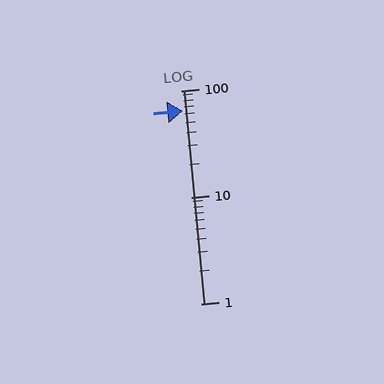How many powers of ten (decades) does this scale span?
The scale spans 2 decades, from 1 to 100.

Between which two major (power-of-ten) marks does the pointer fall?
The pointer is between 10 and 100.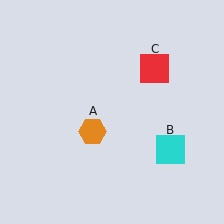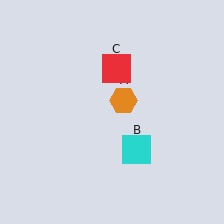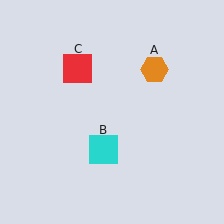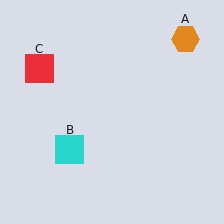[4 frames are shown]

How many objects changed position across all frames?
3 objects changed position: orange hexagon (object A), cyan square (object B), red square (object C).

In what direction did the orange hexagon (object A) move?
The orange hexagon (object A) moved up and to the right.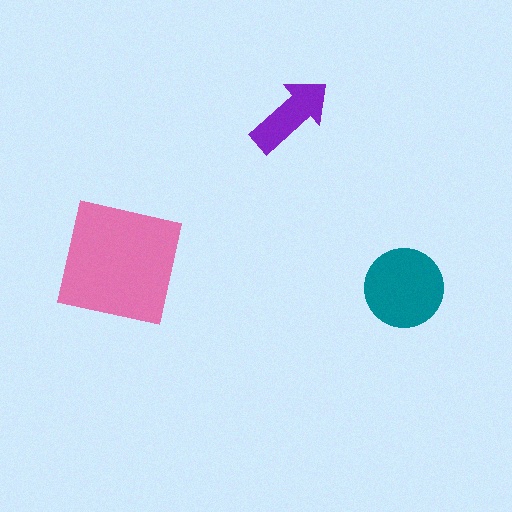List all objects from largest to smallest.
The pink square, the teal circle, the purple arrow.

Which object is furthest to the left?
The pink square is leftmost.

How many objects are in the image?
There are 3 objects in the image.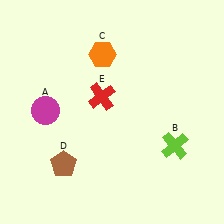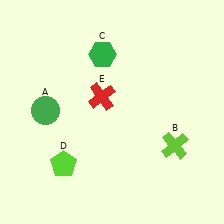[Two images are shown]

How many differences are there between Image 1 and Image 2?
There are 3 differences between the two images.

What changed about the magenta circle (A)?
In Image 1, A is magenta. In Image 2, it changed to green.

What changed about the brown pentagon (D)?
In Image 1, D is brown. In Image 2, it changed to lime.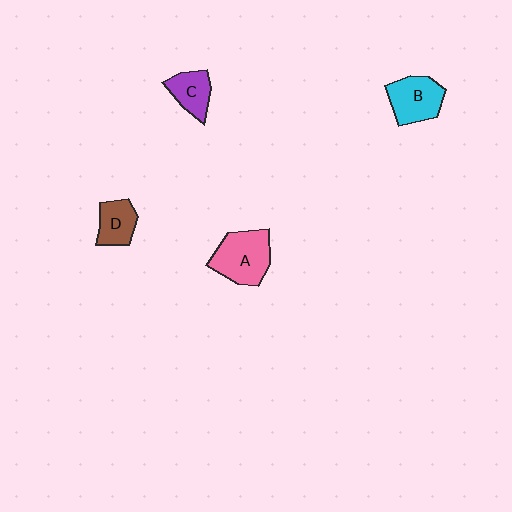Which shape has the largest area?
Shape A (pink).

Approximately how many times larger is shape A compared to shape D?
Approximately 1.7 times.